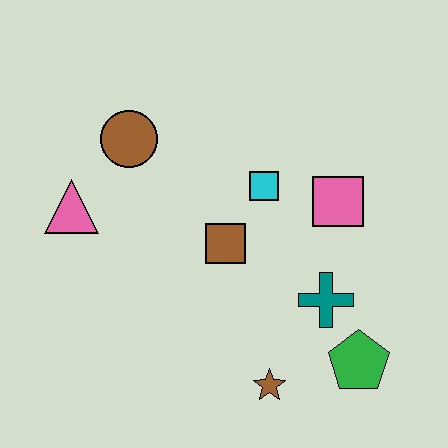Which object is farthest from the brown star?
The brown circle is farthest from the brown star.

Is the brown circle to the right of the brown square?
No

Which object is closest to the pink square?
The cyan square is closest to the pink square.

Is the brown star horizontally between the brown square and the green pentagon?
Yes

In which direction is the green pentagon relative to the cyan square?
The green pentagon is below the cyan square.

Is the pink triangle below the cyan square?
Yes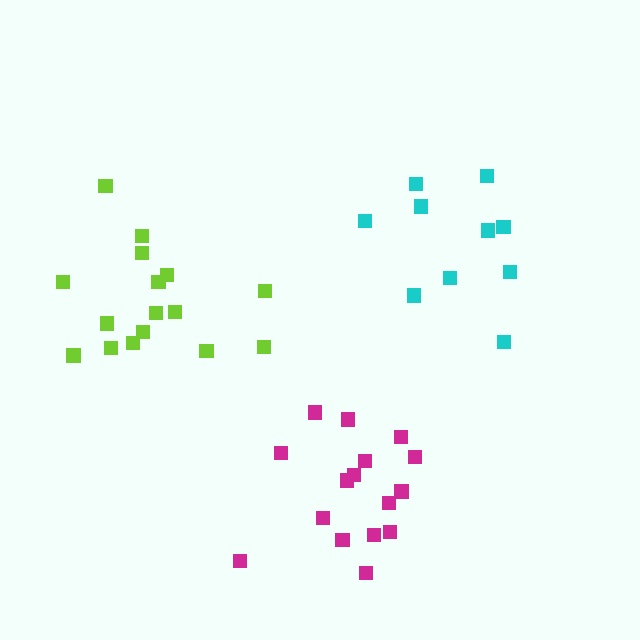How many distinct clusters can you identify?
There are 3 distinct clusters.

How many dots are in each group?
Group 1: 16 dots, Group 2: 10 dots, Group 3: 16 dots (42 total).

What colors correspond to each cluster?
The clusters are colored: magenta, cyan, lime.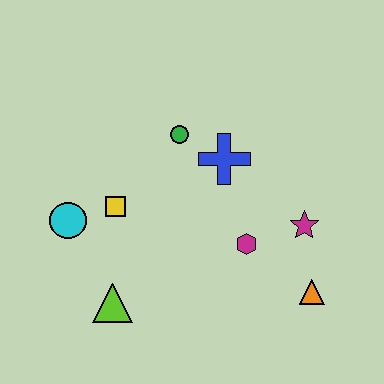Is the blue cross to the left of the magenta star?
Yes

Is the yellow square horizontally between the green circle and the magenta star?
No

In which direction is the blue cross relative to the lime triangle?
The blue cross is above the lime triangle.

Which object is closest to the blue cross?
The green circle is closest to the blue cross.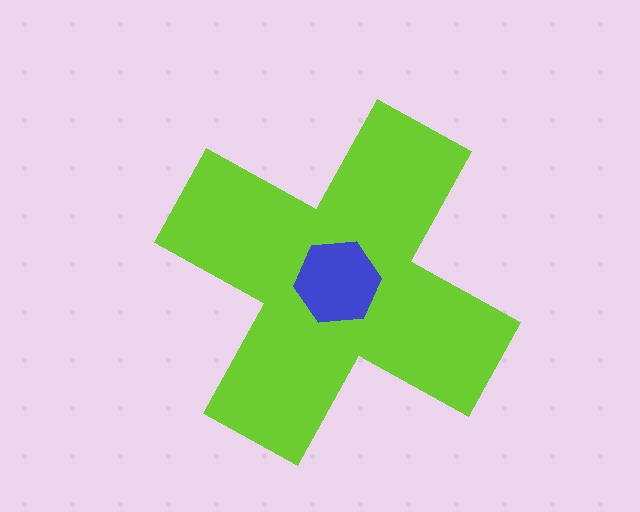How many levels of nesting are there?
2.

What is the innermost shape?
The blue hexagon.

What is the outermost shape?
The lime cross.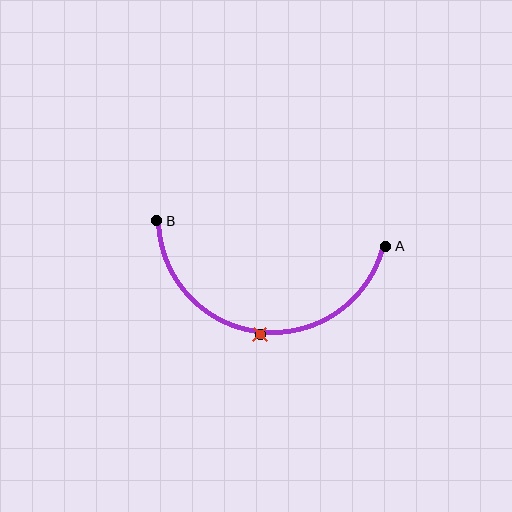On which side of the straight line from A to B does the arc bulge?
The arc bulges below the straight line connecting A and B.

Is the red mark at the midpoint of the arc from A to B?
Yes. The red mark lies on the arc at equal arc-length from both A and B — it is the arc midpoint.